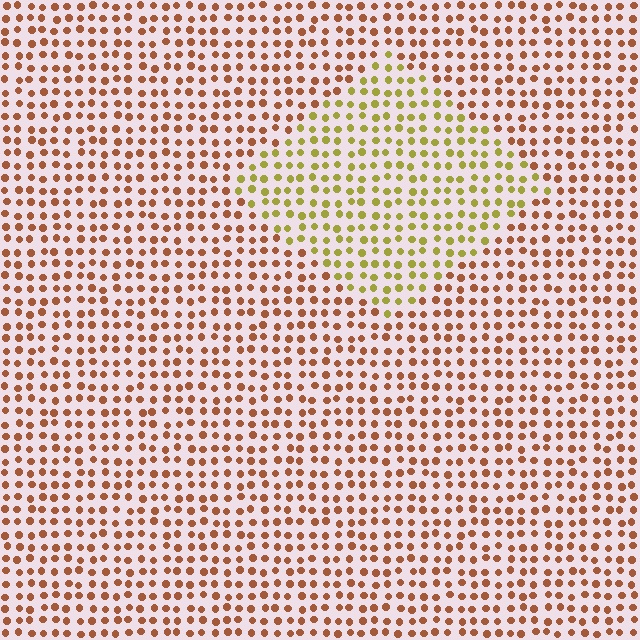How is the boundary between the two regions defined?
The boundary is defined purely by a slight shift in hue (about 45 degrees). Spacing, size, and orientation are identical on both sides.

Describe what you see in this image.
The image is filled with small brown elements in a uniform arrangement. A diamond-shaped region is visible where the elements are tinted to a slightly different hue, forming a subtle color boundary.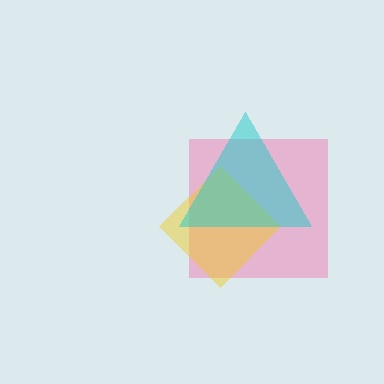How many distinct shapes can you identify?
There are 3 distinct shapes: a pink square, a yellow diamond, a cyan triangle.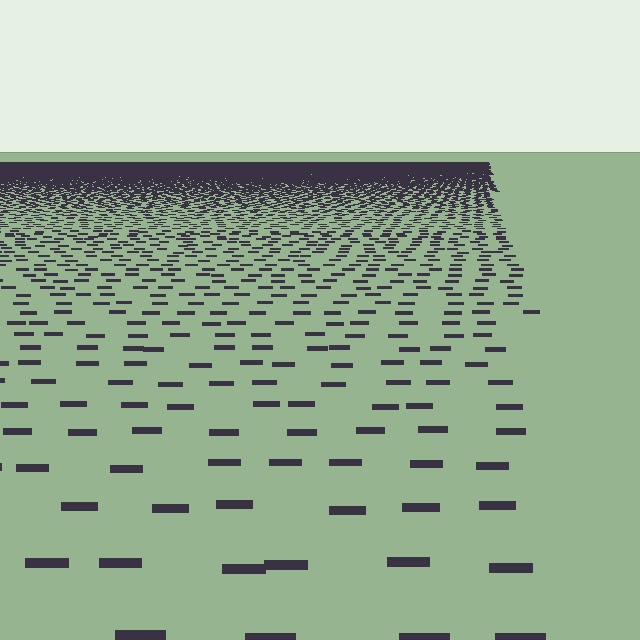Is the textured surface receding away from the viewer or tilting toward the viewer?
The surface is receding away from the viewer. Texture elements get smaller and denser toward the top.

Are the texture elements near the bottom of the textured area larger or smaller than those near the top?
Larger. Near the bottom, elements are closer to the viewer and appear at a bigger on-screen size.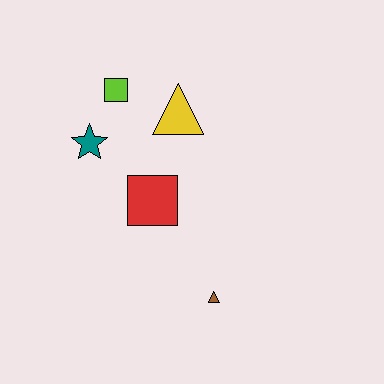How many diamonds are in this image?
There are no diamonds.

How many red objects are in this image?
There is 1 red object.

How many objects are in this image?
There are 5 objects.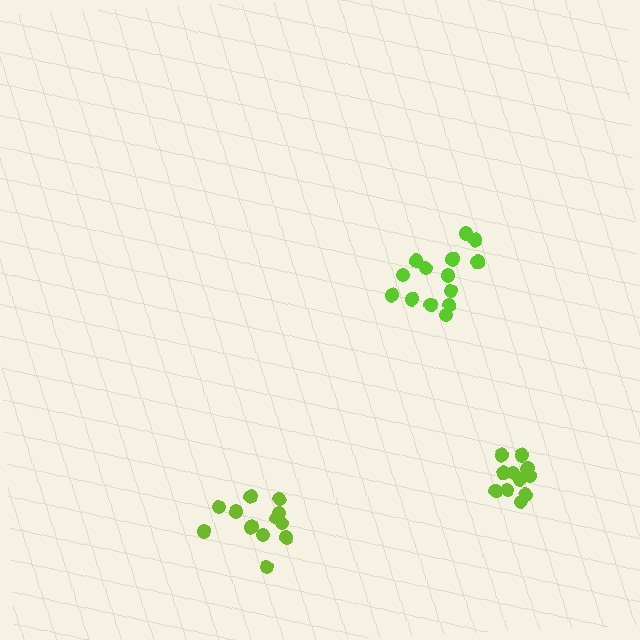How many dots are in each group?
Group 1: 11 dots, Group 2: 12 dots, Group 3: 15 dots (38 total).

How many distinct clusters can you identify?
There are 3 distinct clusters.